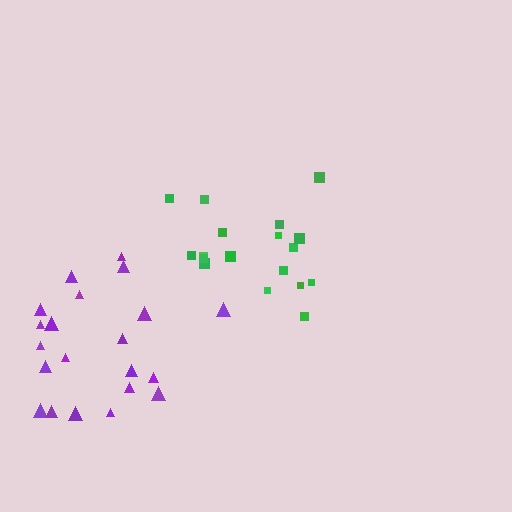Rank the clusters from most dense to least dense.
green, purple.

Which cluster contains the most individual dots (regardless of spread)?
Purple (21).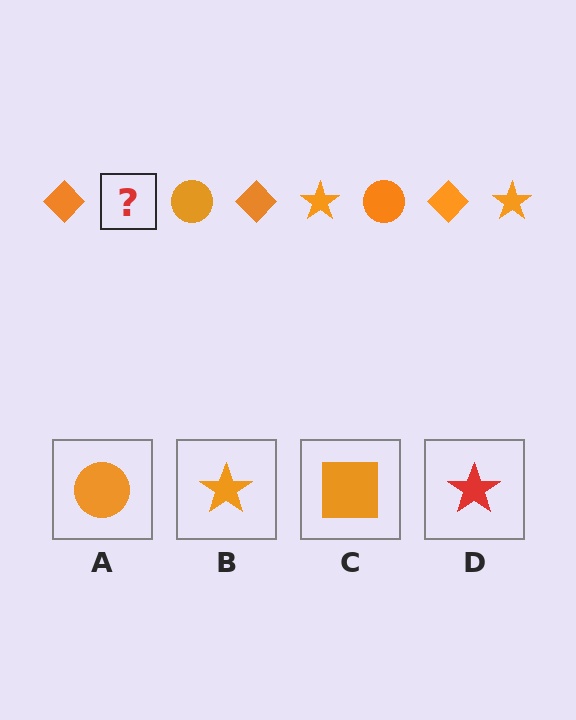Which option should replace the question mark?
Option B.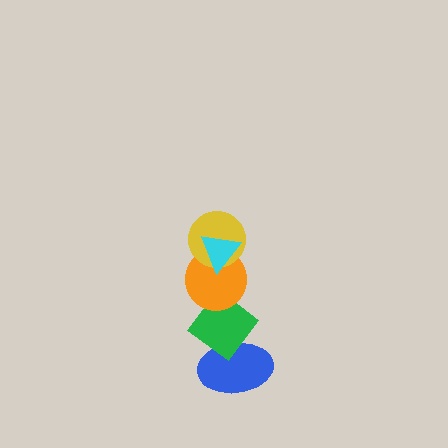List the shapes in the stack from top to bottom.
From top to bottom: the cyan triangle, the yellow circle, the orange circle, the green diamond, the blue ellipse.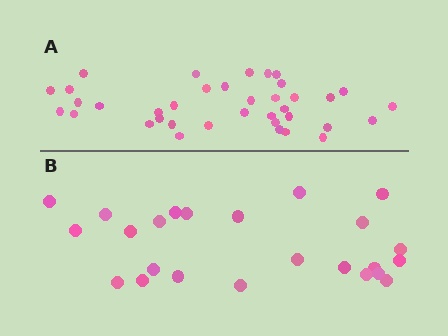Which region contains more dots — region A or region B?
Region A (the top region) has more dots.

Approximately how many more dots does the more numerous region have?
Region A has approximately 15 more dots than region B.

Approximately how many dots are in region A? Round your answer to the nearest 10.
About 40 dots. (The exact count is 37, which rounds to 40.)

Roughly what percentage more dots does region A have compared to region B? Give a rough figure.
About 55% more.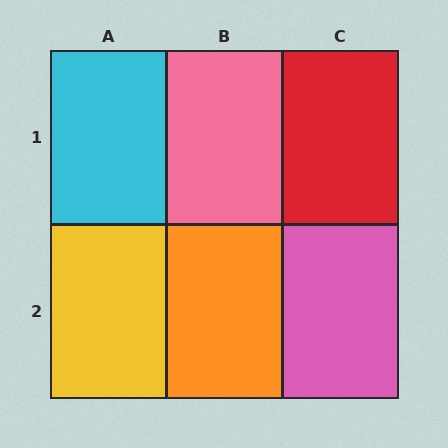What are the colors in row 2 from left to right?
Yellow, orange, pink.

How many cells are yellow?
1 cell is yellow.